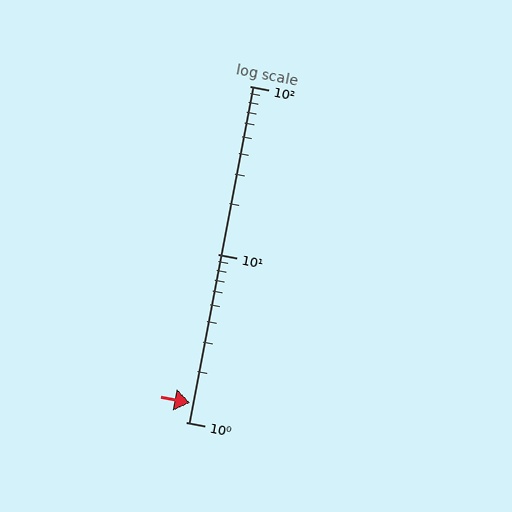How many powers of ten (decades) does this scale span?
The scale spans 2 decades, from 1 to 100.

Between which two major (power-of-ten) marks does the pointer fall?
The pointer is between 1 and 10.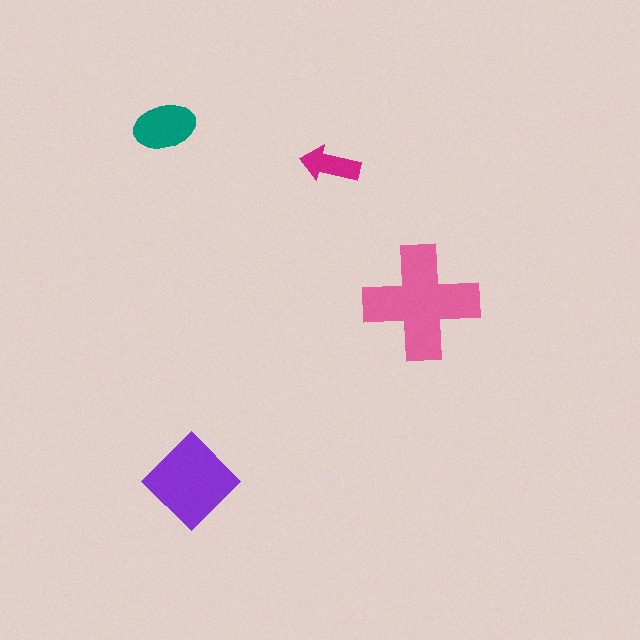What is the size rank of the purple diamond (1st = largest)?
2nd.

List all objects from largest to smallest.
The pink cross, the purple diamond, the teal ellipse, the magenta arrow.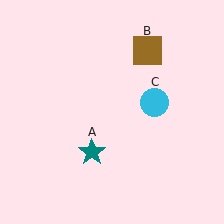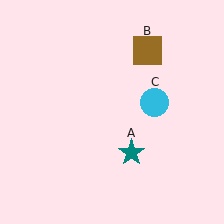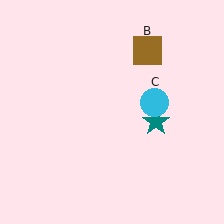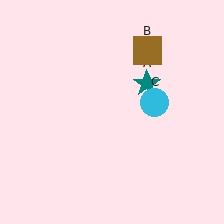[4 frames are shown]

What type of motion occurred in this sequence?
The teal star (object A) rotated counterclockwise around the center of the scene.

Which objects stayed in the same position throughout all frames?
Brown square (object B) and cyan circle (object C) remained stationary.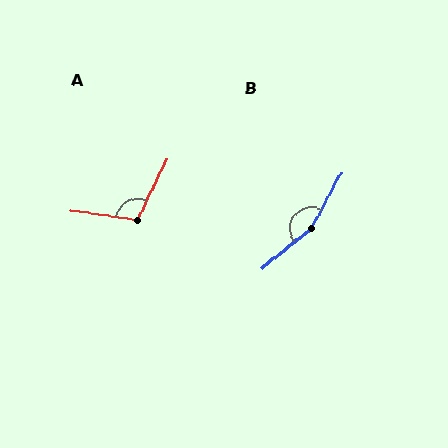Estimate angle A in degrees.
Approximately 107 degrees.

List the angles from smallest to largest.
A (107°), B (157°).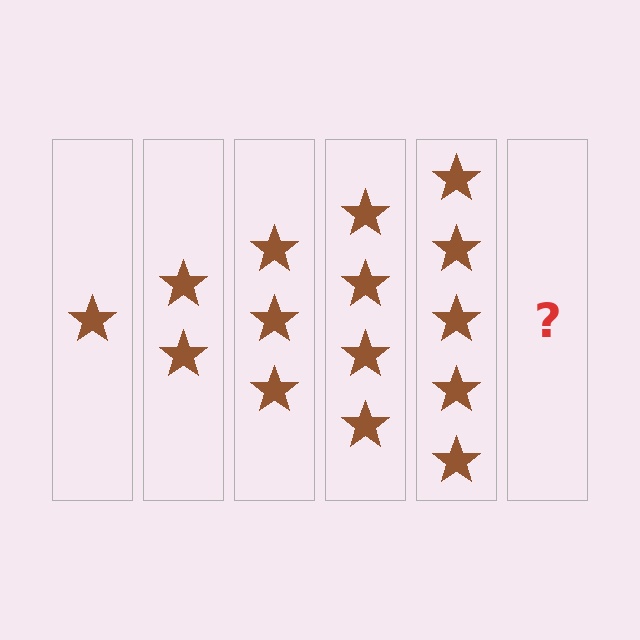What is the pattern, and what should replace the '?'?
The pattern is that each step adds one more star. The '?' should be 6 stars.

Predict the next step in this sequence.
The next step is 6 stars.